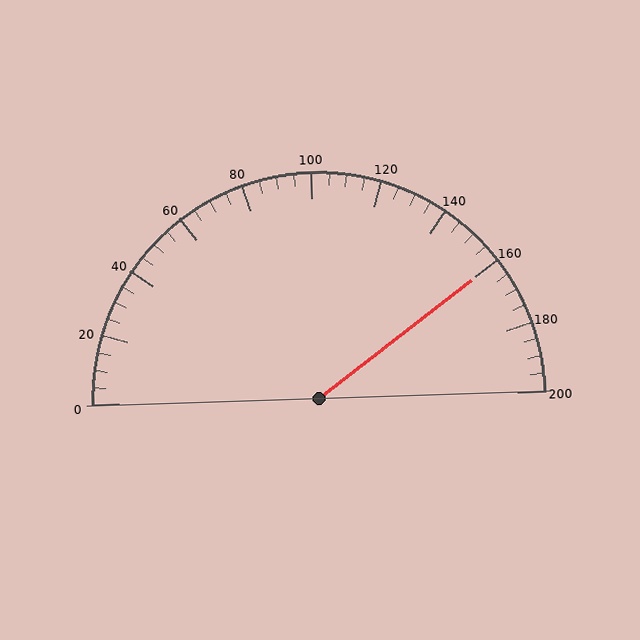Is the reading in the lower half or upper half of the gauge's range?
The reading is in the upper half of the range (0 to 200).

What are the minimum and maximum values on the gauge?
The gauge ranges from 0 to 200.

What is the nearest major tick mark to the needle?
The nearest major tick mark is 160.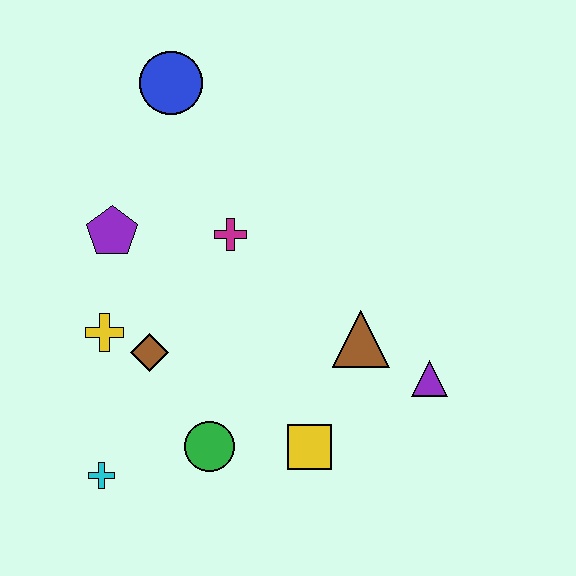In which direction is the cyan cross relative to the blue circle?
The cyan cross is below the blue circle.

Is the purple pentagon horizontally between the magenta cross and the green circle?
No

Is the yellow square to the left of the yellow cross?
No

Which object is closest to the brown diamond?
The yellow cross is closest to the brown diamond.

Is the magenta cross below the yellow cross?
No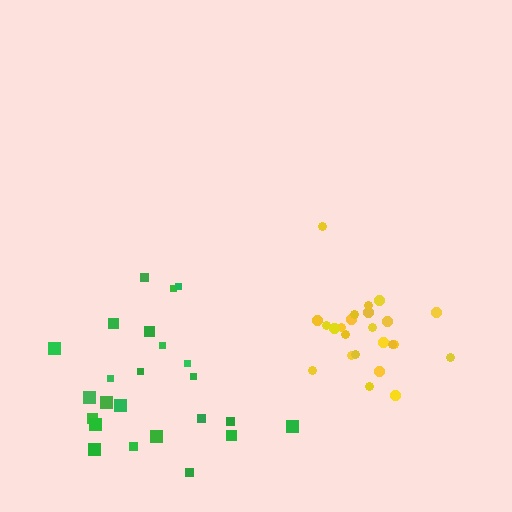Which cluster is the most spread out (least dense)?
Green.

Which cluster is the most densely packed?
Yellow.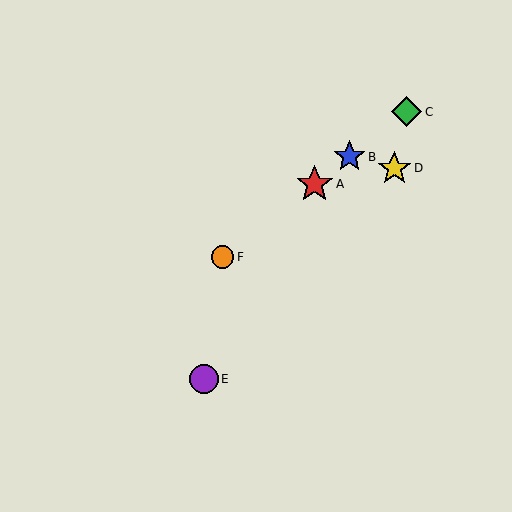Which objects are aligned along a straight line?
Objects A, B, C, F are aligned along a straight line.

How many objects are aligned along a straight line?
4 objects (A, B, C, F) are aligned along a straight line.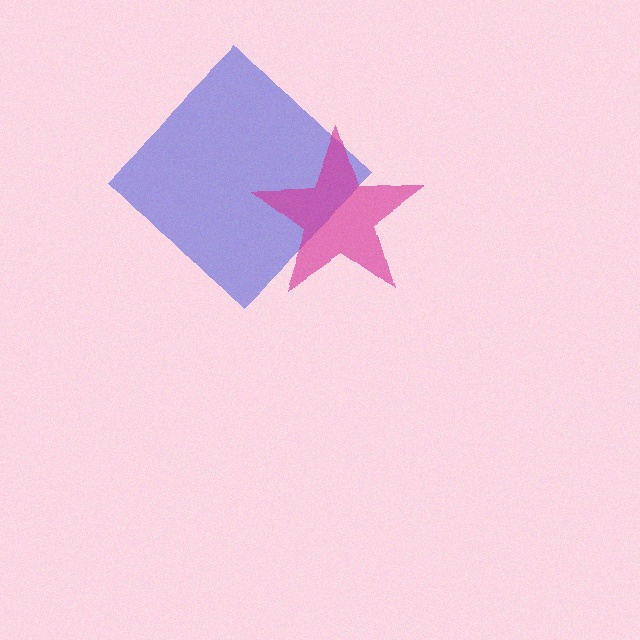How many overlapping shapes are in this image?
There are 2 overlapping shapes in the image.